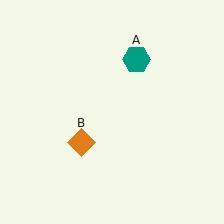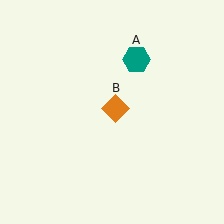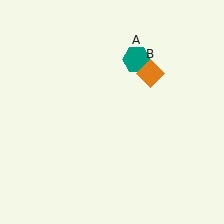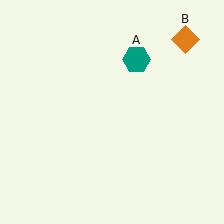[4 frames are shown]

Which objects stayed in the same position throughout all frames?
Teal hexagon (object A) remained stationary.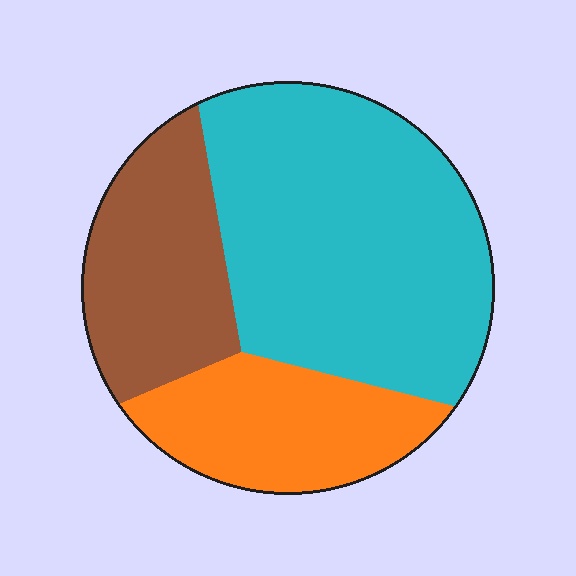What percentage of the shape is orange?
Orange takes up between a sixth and a third of the shape.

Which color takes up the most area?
Cyan, at roughly 55%.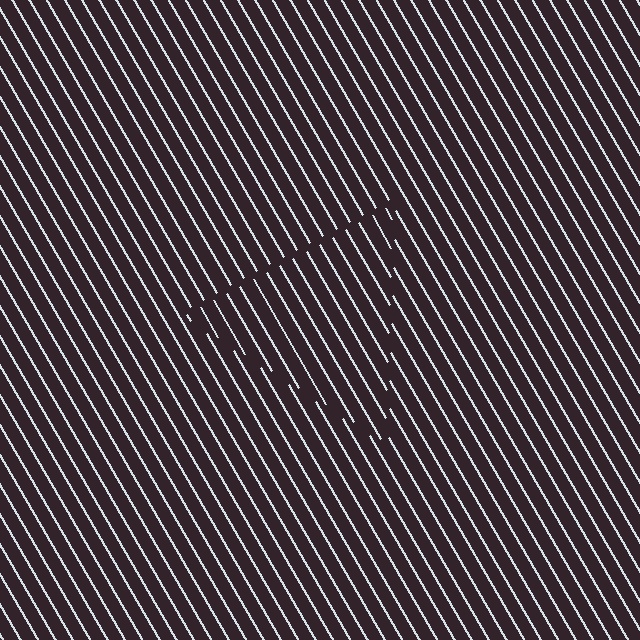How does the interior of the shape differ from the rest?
The interior of the shape contains the same grating, shifted by half a period — the contour is defined by the phase discontinuity where line-ends from the inner and outer gratings abut.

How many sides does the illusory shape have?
3 sides — the line-ends trace a triangle.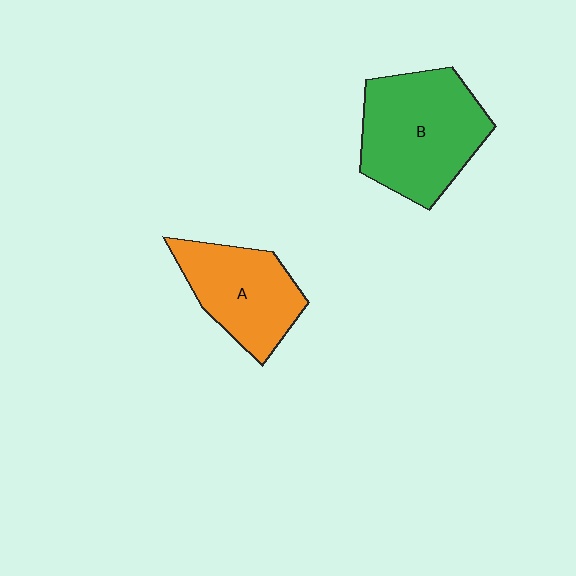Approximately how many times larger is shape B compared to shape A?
Approximately 1.4 times.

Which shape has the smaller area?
Shape A (orange).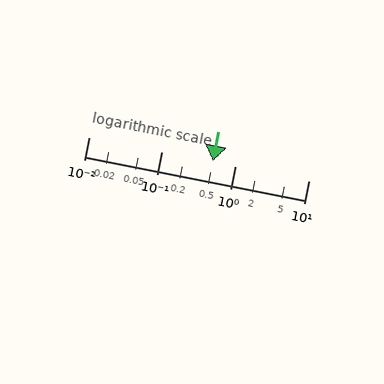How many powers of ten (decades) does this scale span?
The scale spans 3 decades, from 0.01 to 10.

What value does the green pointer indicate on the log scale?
The pointer indicates approximately 0.49.